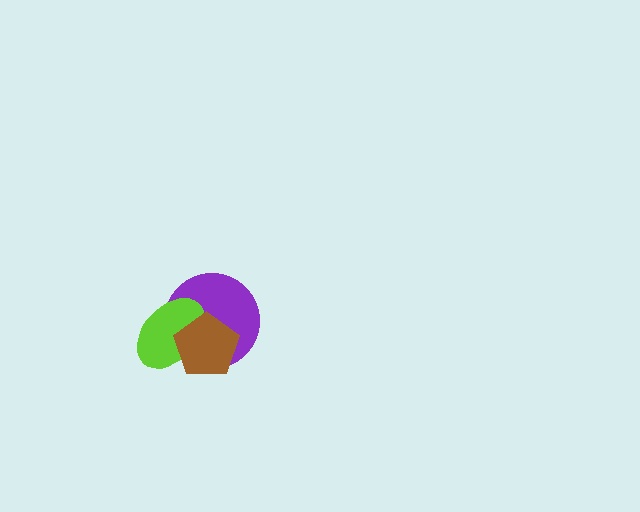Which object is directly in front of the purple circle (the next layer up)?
The lime ellipse is directly in front of the purple circle.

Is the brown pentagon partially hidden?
No, no other shape covers it.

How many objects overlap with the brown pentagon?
2 objects overlap with the brown pentagon.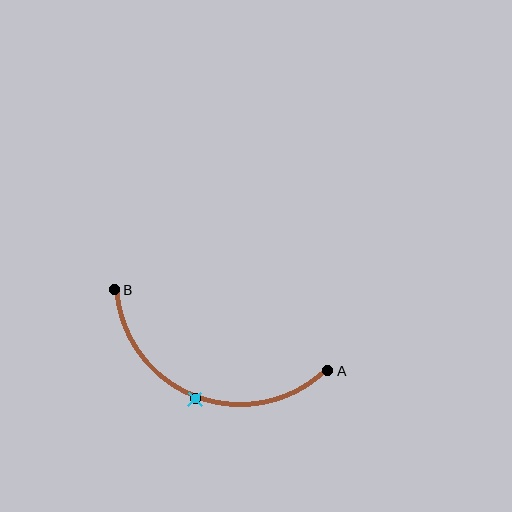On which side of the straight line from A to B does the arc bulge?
The arc bulges below the straight line connecting A and B.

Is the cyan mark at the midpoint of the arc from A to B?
Yes. The cyan mark lies on the arc at equal arc-length from both A and B — it is the arc midpoint.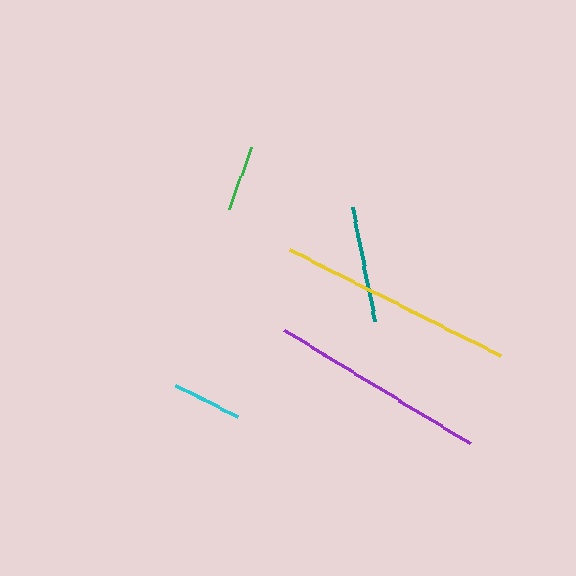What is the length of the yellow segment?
The yellow segment is approximately 236 pixels long.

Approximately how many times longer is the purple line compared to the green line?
The purple line is approximately 3.3 times the length of the green line.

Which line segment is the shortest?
The green line is the shortest at approximately 65 pixels.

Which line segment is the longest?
The yellow line is the longest at approximately 236 pixels.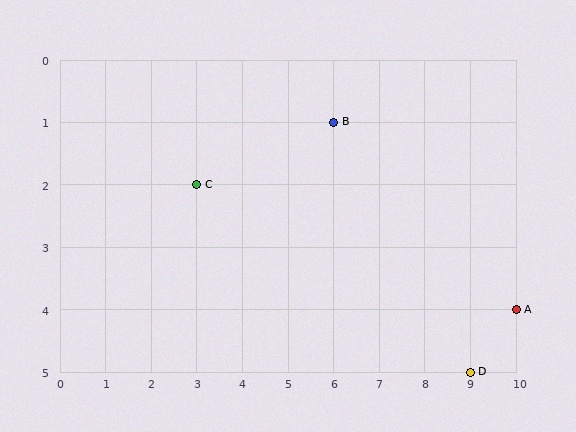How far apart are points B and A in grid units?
Points B and A are 4 columns and 3 rows apart (about 5.0 grid units diagonally).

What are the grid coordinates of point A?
Point A is at grid coordinates (10, 4).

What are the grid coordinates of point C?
Point C is at grid coordinates (3, 2).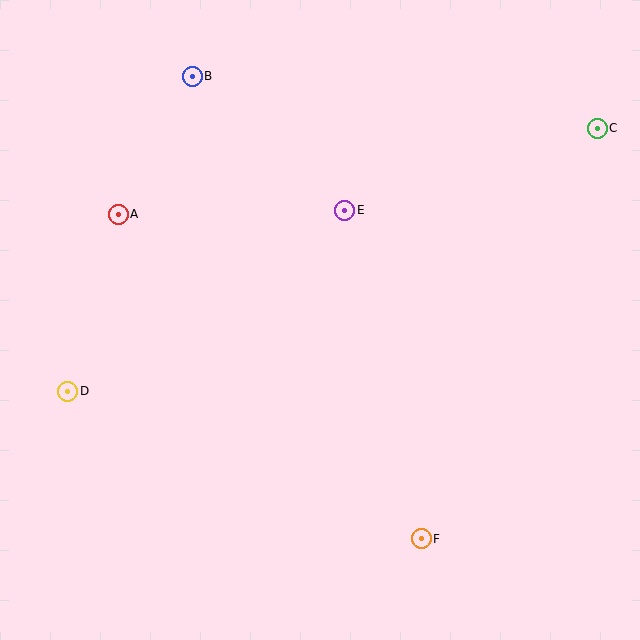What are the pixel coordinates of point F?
Point F is at (421, 539).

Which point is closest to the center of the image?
Point E at (345, 210) is closest to the center.